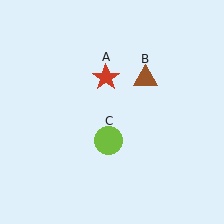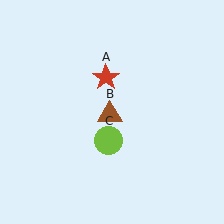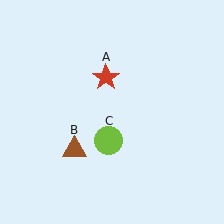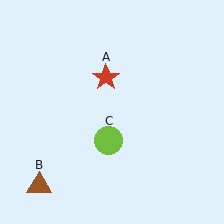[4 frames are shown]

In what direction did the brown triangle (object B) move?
The brown triangle (object B) moved down and to the left.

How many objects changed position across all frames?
1 object changed position: brown triangle (object B).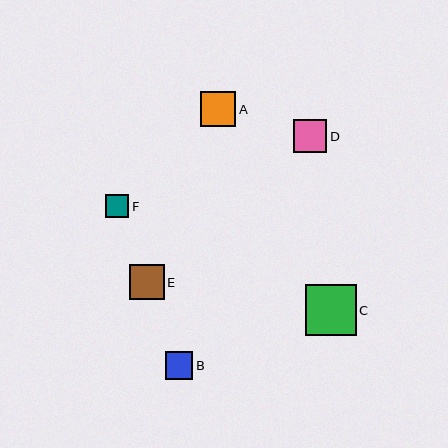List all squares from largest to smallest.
From largest to smallest: C, E, A, D, B, F.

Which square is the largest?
Square C is the largest with a size of approximately 51 pixels.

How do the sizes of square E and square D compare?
Square E and square D are approximately the same size.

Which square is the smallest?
Square F is the smallest with a size of approximately 23 pixels.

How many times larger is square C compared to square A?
Square C is approximately 1.5 times the size of square A.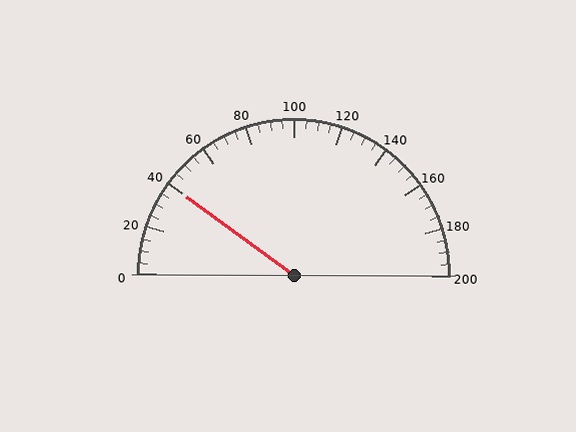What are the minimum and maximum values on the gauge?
The gauge ranges from 0 to 200.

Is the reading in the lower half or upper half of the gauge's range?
The reading is in the lower half of the range (0 to 200).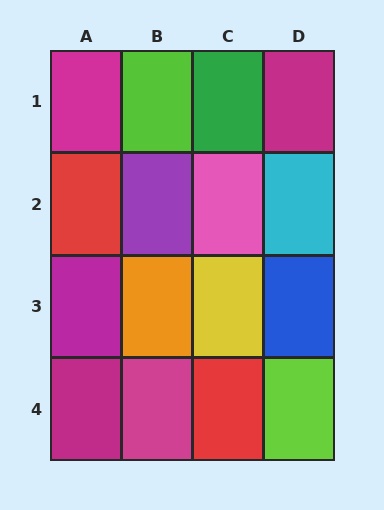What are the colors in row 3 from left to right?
Magenta, orange, yellow, blue.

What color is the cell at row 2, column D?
Cyan.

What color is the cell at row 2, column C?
Pink.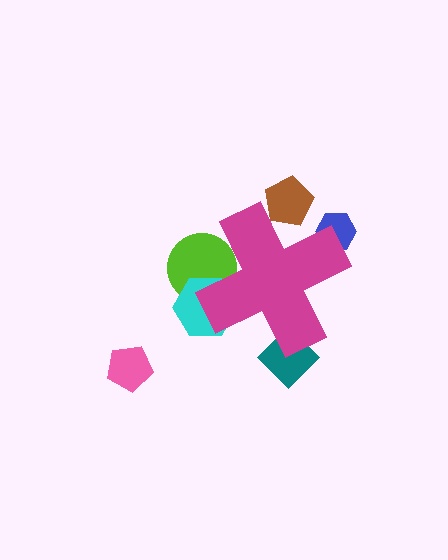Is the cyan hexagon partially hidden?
Yes, the cyan hexagon is partially hidden behind the magenta cross.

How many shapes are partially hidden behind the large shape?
5 shapes are partially hidden.